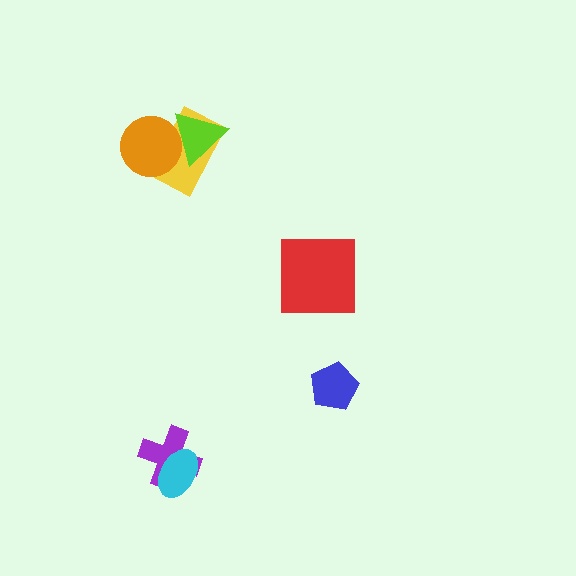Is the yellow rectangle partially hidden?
Yes, it is partially covered by another shape.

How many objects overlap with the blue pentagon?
0 objects overlap with the blue pentagon.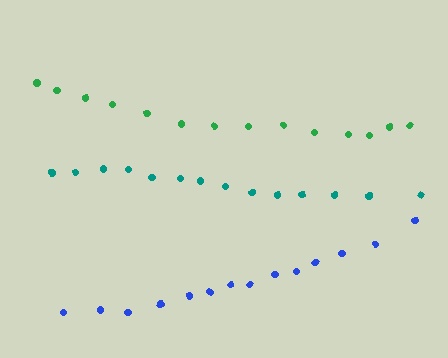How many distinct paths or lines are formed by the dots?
There are 3 distinct paths.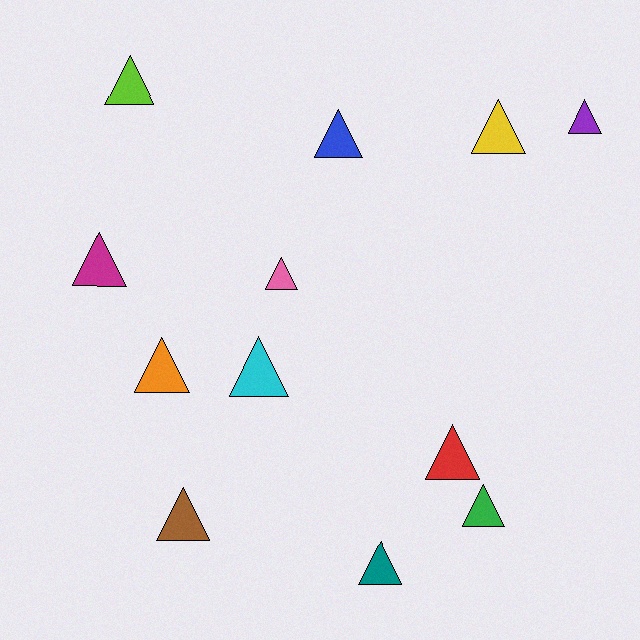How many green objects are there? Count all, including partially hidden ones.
There is 1 green object.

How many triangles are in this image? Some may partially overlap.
There are 12 triangles.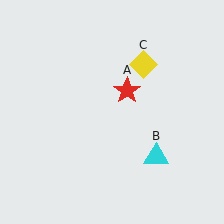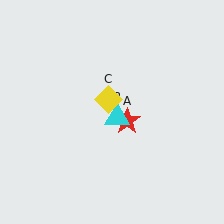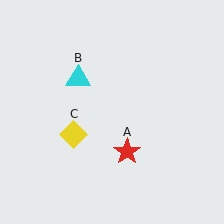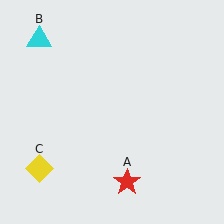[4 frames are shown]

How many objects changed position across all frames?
3 objects changed position: red star (object A), cyan triangle (object B), yellow diamond (object C).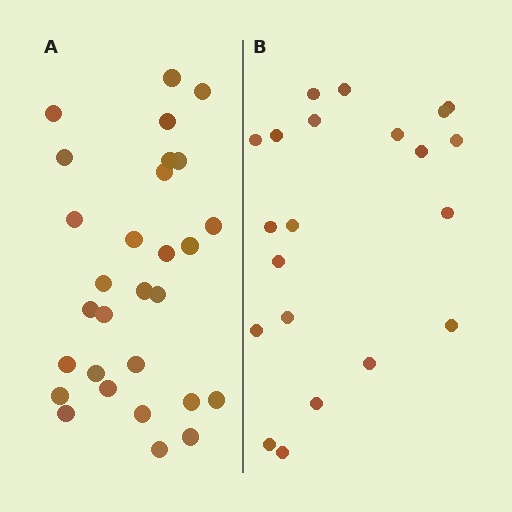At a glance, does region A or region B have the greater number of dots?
Region A (the left region) has more dots.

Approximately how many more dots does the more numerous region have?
Region A has roughly 8 or so more dots than region B.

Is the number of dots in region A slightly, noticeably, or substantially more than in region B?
Region A has noticeably more, but not dramatically so. The ratio is roughly 1.4 to 1.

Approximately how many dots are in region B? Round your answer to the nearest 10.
About 20 dots. (The exact count is 21, which rounds to 20.)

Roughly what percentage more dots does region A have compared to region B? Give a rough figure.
About 40% more.